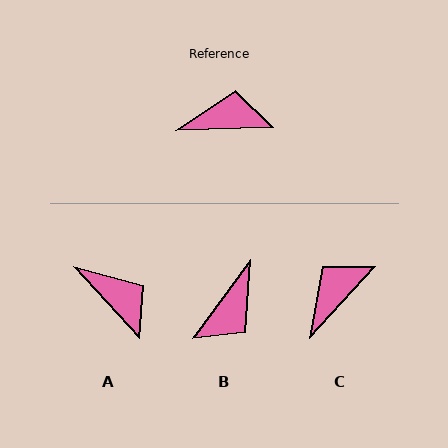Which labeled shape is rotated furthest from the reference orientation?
B, about 128 degrees away.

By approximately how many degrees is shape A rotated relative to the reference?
Approximately 49 degrees clockwise.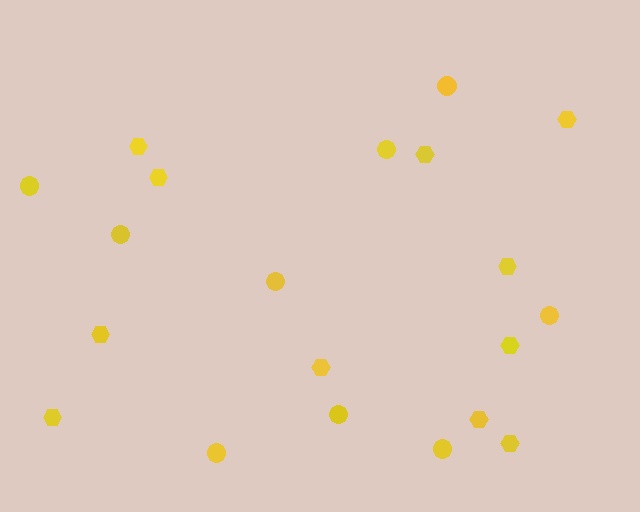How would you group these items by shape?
There are 2 groups: one group of hexagons (11) and one group of circles (9).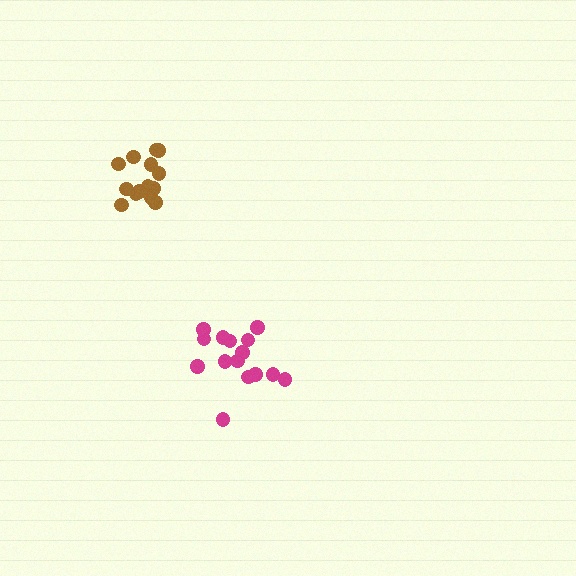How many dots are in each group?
Group 1: 15 dots, Group 2: 14 dots (29 total).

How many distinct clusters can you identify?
There are 2 distinct clusters.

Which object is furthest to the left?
The brown cluster is leftmost.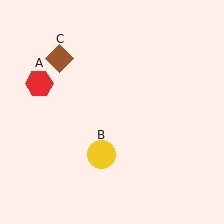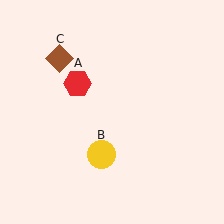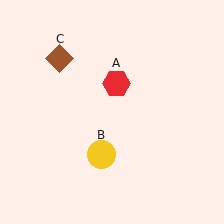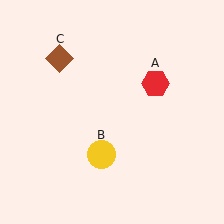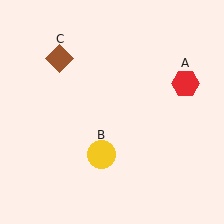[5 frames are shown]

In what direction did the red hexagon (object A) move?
The red hexagon (object A) moved right.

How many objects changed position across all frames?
1 object changed position: red hexagon (object A).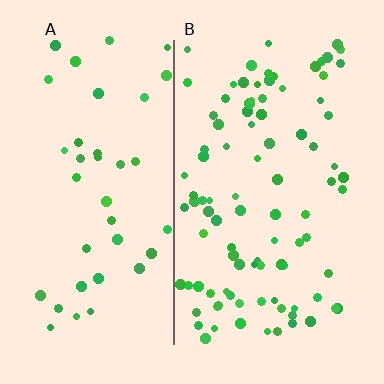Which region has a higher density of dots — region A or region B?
B (the right).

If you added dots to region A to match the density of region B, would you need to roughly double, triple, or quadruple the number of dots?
Approximately double.